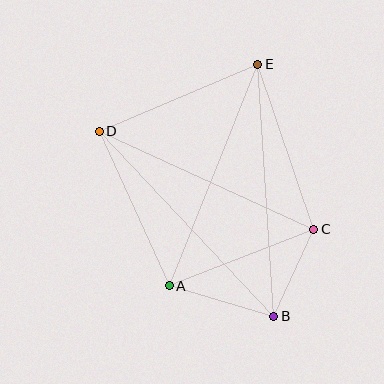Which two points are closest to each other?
Points B and C are closest to each other.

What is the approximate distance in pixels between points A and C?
The distance between A and C is approximately 155 pixels.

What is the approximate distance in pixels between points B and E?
The distance between B and E is approximately 253 pixels.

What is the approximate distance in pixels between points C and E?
The distance between C and E is approximately 174 pixels.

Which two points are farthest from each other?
Points B and D are farthest from each other.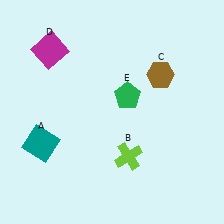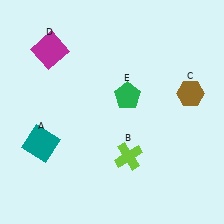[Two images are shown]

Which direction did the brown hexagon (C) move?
The brown hexagon (C) moved right.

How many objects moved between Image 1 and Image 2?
1 object moved between the two images.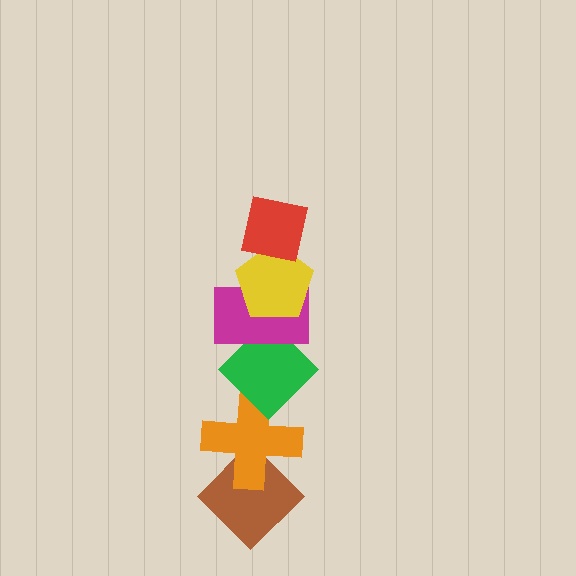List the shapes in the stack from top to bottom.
From top to bottom: the red square, the yellow pentagon, the magenta rectangle, the green diamond, the orange cross, the brown diamond.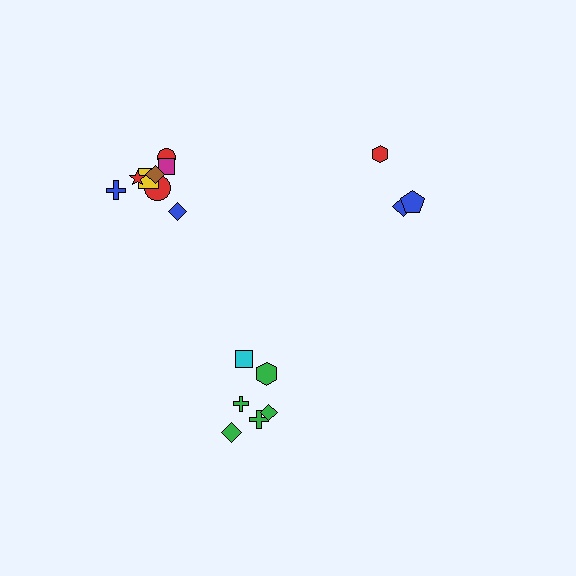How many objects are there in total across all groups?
There are 17 objects.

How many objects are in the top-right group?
There are 3 objects.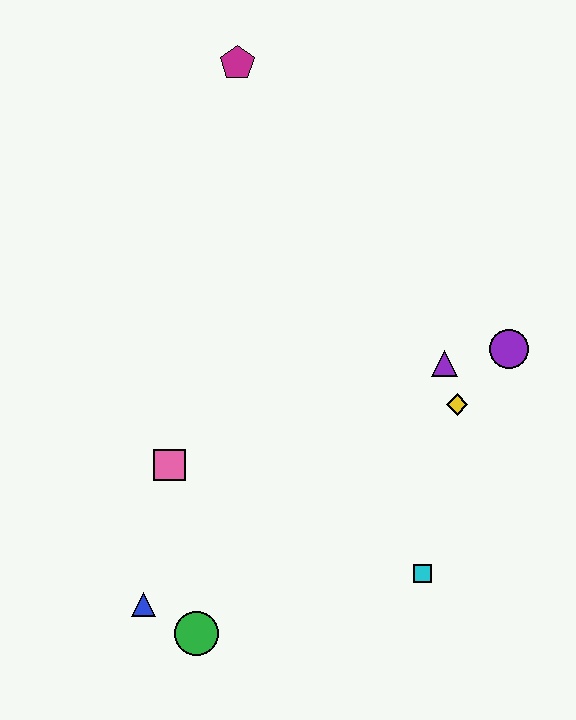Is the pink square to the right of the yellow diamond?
No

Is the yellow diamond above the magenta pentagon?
No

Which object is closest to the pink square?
The blue triangle is closest to the pink square.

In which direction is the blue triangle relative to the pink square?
The blue triangle is below the pink square.